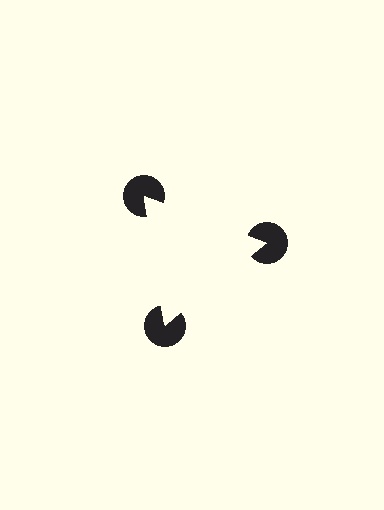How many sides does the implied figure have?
3 sides.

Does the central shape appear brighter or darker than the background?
It typically appears slightly brighter than the background, even though no actual brightness change is drawn.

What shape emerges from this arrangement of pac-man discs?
An illusory triangle — its edges are inferred from the aligned wedge cuts in the pac-man discs, not physically drawn.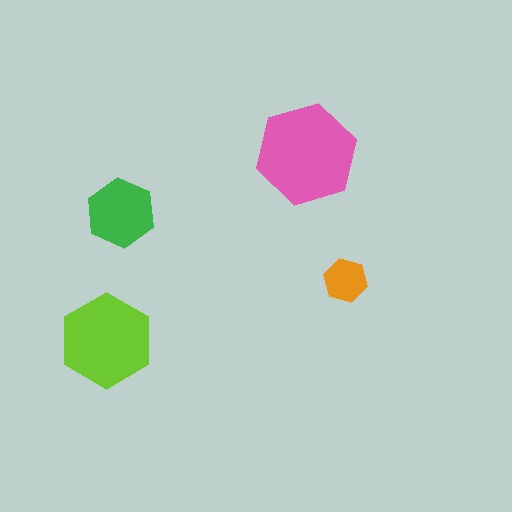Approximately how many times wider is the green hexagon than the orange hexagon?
About 1.5 times wider.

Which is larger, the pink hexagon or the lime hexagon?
The pink one.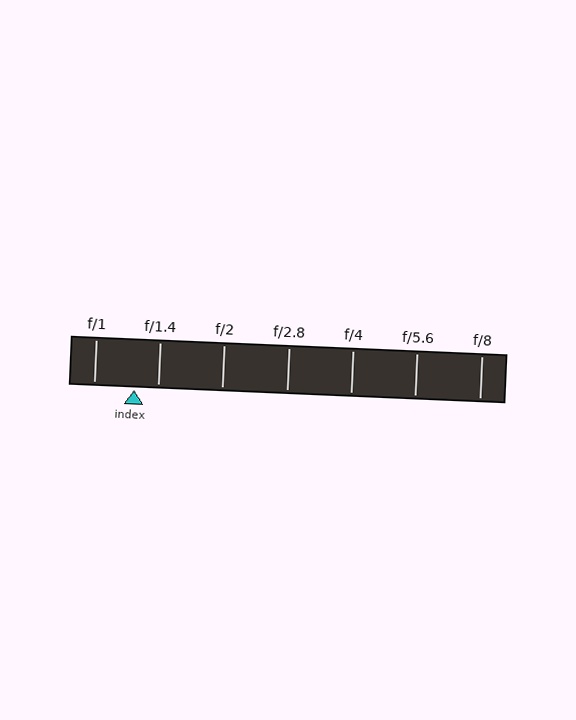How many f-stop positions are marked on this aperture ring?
There are 7 f-stop positions marked.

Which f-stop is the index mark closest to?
The index mark is closest to f/1.4.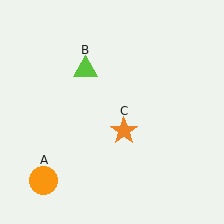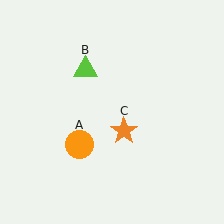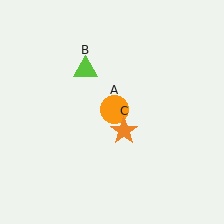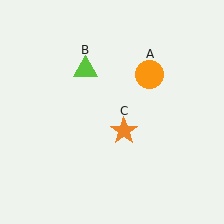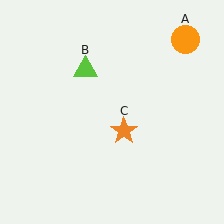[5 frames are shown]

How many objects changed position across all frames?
1 object changed position: orange circle (object A).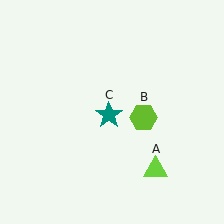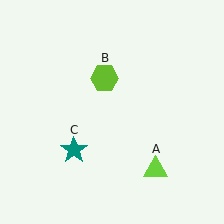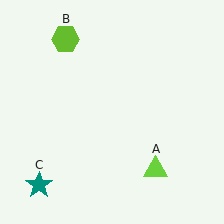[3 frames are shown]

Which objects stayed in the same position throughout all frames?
Lime triangle (object A) remained stationary.